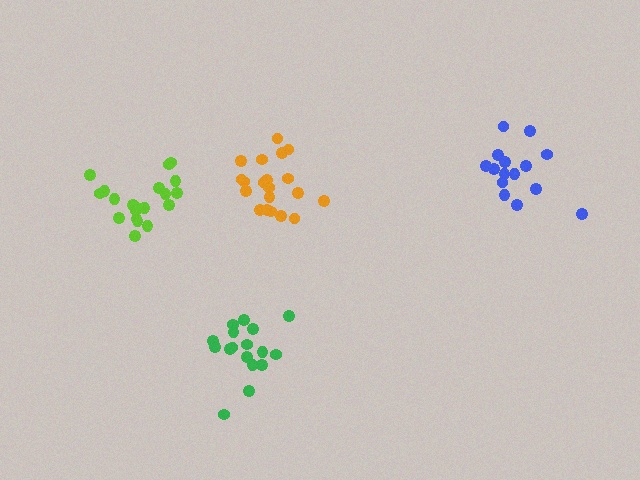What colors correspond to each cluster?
The clusters are colored: green, lime, orange, blue.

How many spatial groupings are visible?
There are 4 spatial groupings.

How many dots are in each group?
Group 1: 17 dots, Group 2: 20 dots, Group 3: 20 dots, Group 4: 15 dots (72 total).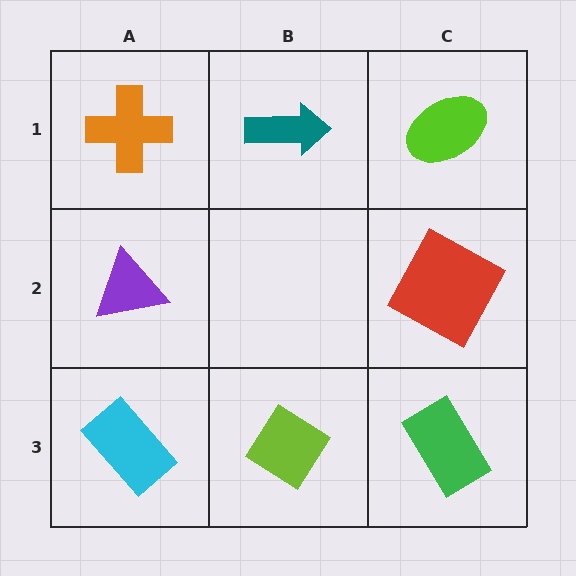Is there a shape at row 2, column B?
No, that cell is empty.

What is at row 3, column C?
A green rectangle.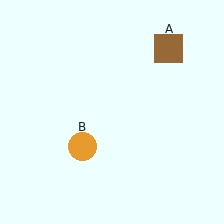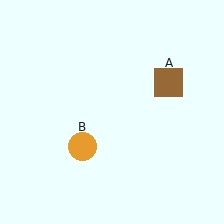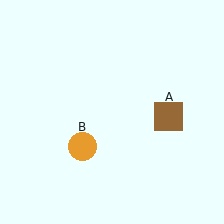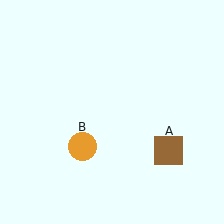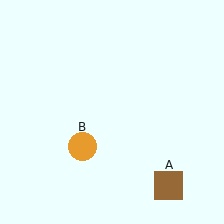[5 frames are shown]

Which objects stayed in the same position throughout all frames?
Orange circle (object B) remained stationary.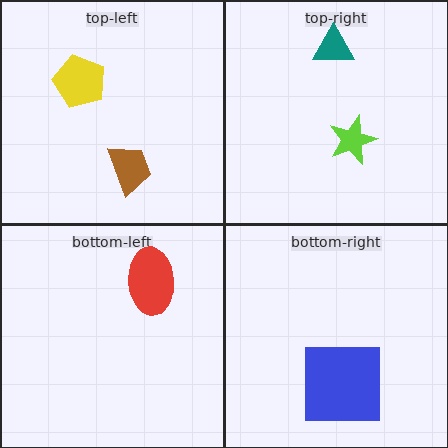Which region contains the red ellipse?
The bottom-left region.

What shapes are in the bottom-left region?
The red ellipse.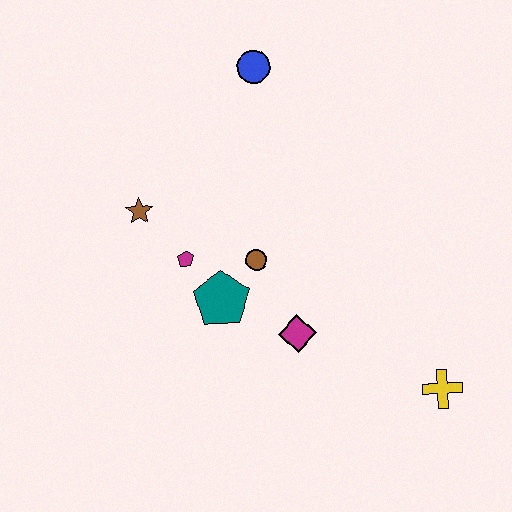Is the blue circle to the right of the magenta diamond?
No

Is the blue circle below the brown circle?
No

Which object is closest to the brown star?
The magenta pentagon is closest to the brown star.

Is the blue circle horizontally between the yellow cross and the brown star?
Yes